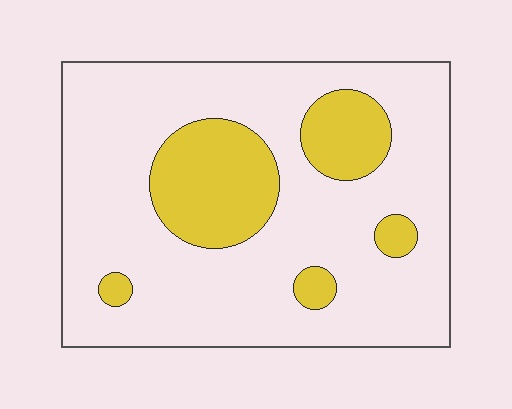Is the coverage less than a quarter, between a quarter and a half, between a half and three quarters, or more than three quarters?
Less than a quarter.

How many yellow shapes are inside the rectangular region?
5.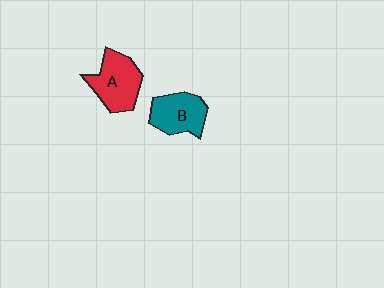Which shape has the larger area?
Shape A (red).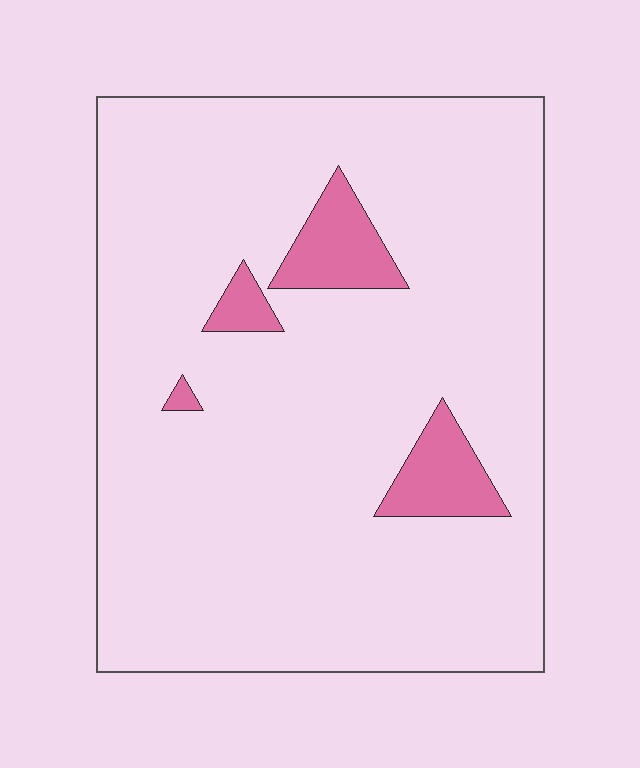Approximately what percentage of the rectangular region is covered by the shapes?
Approximately 10%.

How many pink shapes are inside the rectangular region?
4.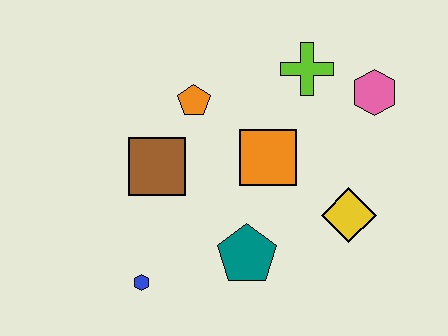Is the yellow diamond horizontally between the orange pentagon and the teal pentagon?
No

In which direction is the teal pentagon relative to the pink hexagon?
The teal pentagon is below the pink hexagon.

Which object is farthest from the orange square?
The blue hexagon is farthest from the orange square.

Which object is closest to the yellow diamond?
The orange square is closest to the yellow diamond.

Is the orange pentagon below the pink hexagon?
Yes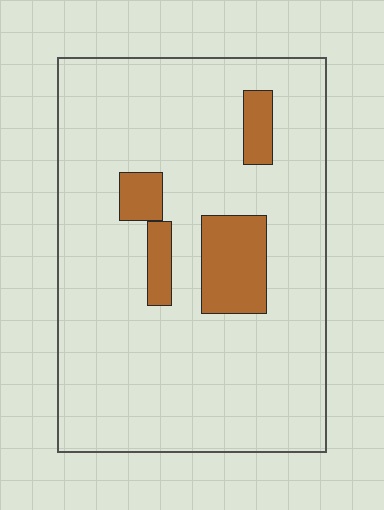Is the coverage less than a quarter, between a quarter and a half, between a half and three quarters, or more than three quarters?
Less than a quarter.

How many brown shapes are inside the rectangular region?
4.